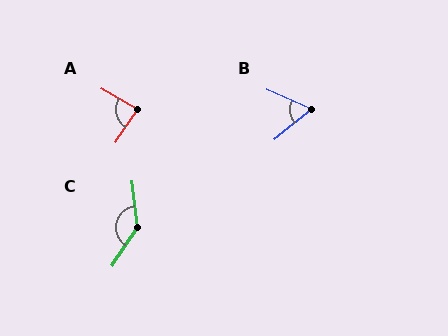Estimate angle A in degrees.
Approximately 86 degrees.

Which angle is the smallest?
B, at approximately 63 degrees.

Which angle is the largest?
C, at approximately 139 degrees.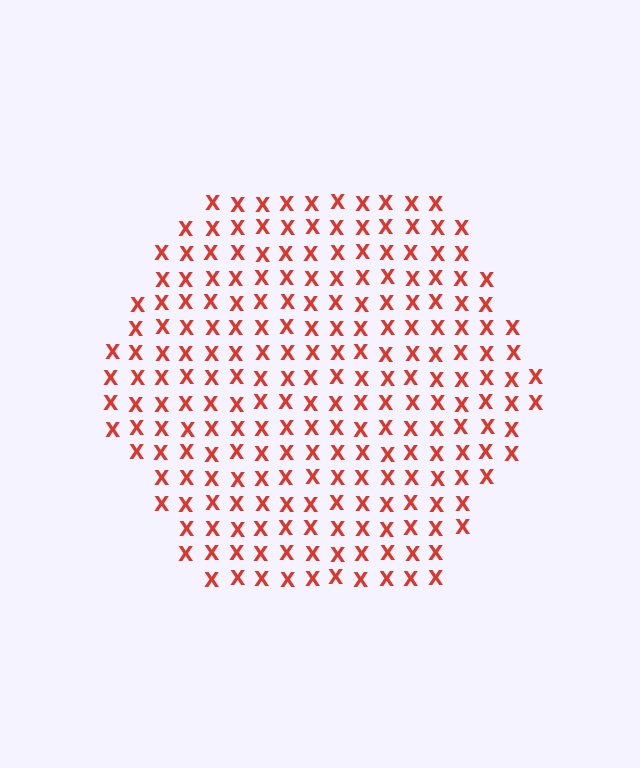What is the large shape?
The large shape is a hexagon.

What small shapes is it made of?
It is made of small letter X's.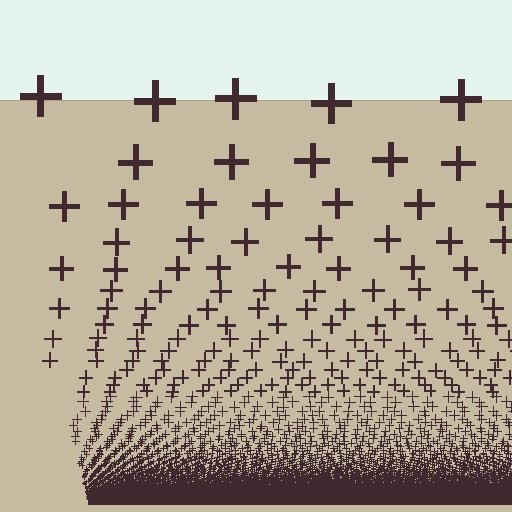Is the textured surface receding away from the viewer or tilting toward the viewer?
The surface appears to tilt toward the viewer. Texture elements get larger and sparser toward the top.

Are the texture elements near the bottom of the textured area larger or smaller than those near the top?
Smaller. The gradient is inverted — elements near the bottom are smaller and denser.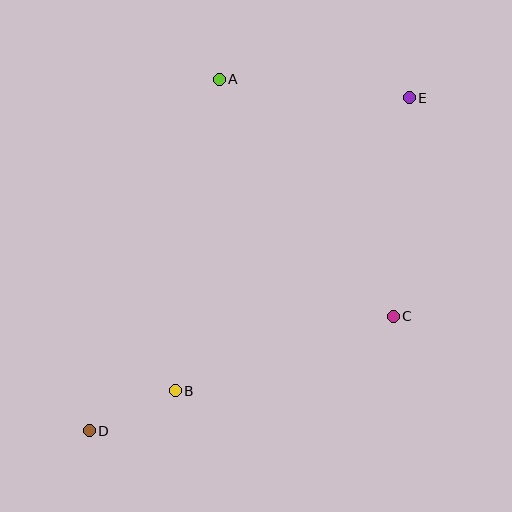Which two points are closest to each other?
Points B and D are closest to each other.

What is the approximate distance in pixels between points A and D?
The distance between A and D is approximately 375 pixels.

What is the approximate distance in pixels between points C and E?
The distance between C and E is approximately 219 pixels.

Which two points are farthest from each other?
Points D and E are farthest from each other.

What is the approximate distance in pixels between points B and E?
The distance between B and E is approximately 375 pixels.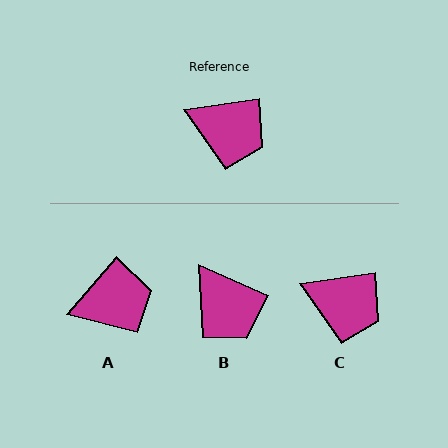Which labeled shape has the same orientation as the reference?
C.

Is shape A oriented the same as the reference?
No, it is off by about 41 degrees.